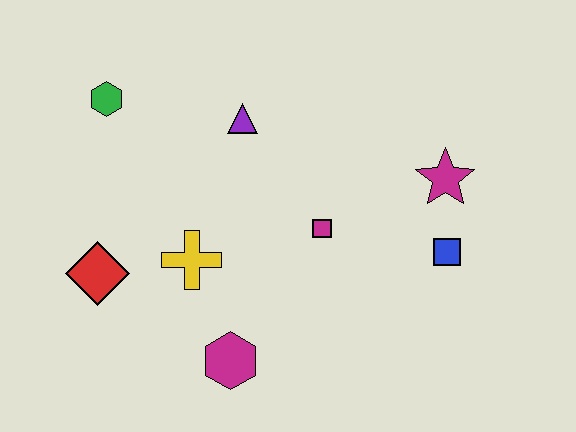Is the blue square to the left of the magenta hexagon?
No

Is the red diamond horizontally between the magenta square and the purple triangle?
No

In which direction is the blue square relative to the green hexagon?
The blue square is to the right of the green hexagon.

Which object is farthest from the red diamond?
The magenta star is farthest from the red diamond.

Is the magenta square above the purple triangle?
No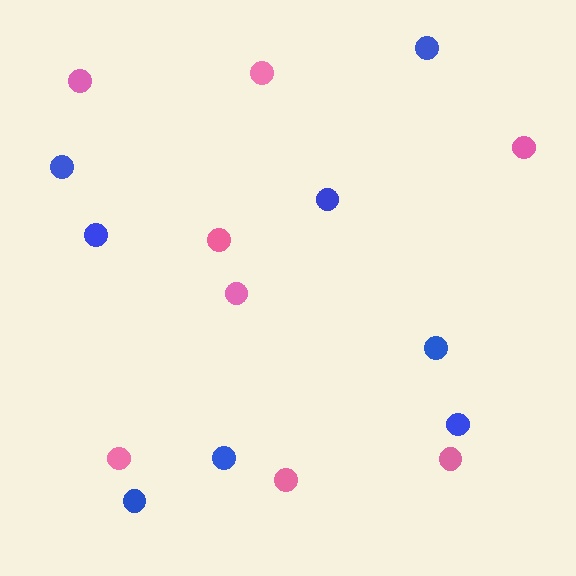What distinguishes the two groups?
There are 2 groups: one group of blue circles (8) and one group of pink circles (8).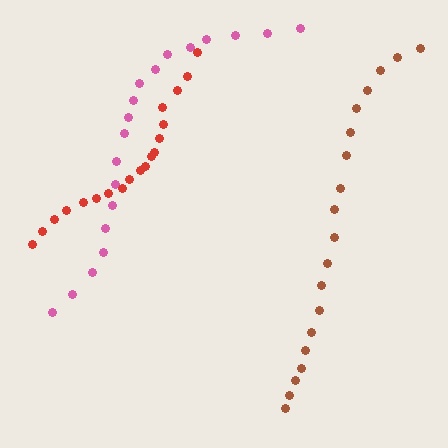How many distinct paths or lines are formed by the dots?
There are 3 distinct paths.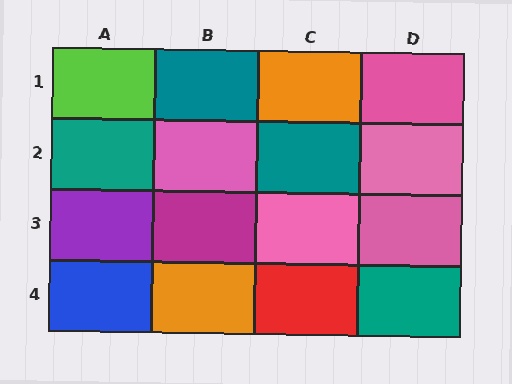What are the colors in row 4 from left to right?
Blue, orange, red, teal.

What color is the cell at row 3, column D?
Pink.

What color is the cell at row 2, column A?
Teal.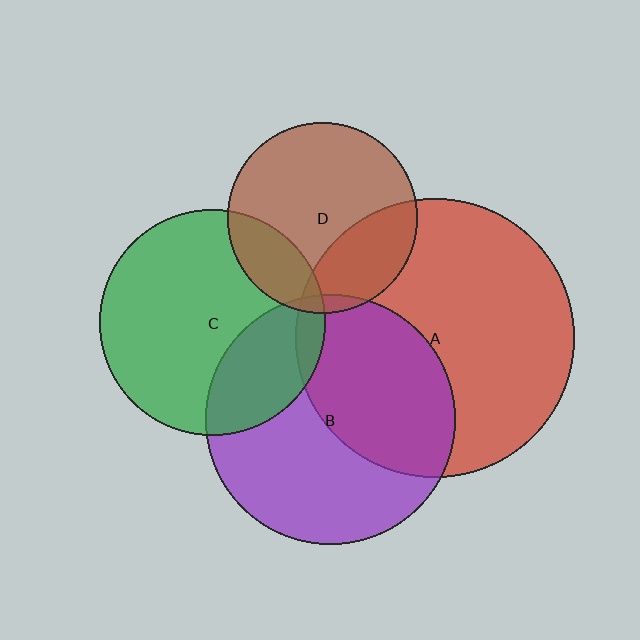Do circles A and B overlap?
Yes.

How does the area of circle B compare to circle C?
Approximately 1.2 times.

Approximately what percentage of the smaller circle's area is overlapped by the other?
Approximately 45%.